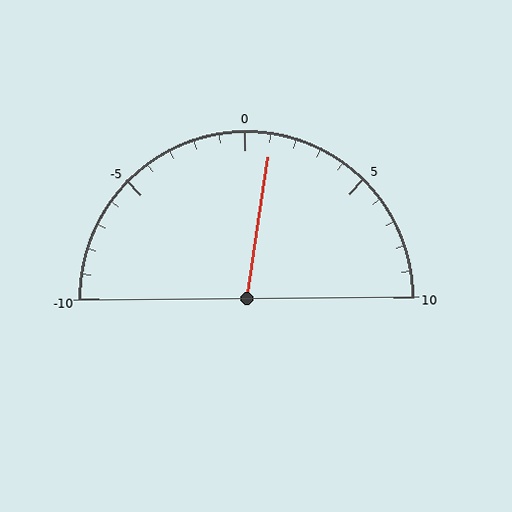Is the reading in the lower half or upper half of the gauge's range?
The reading is in the upper half of the range (-10 to 10).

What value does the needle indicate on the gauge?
The needle indicates approximately 1.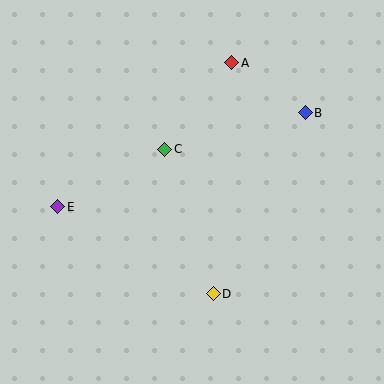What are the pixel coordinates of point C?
Point C is at (165, 149).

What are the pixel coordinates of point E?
Point E is at (58, 207).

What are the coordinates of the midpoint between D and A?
The midpoint between D and A is at (222, 178).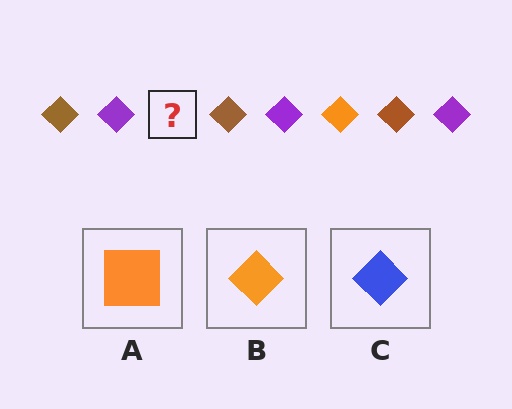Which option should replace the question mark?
Option B.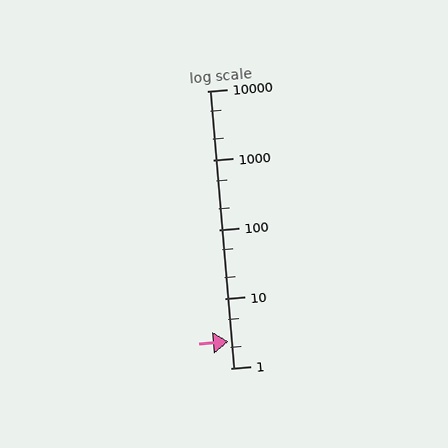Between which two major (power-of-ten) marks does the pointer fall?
The pointer is between 1 and 10.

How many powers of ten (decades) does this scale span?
The scale spans 4 decades, from 1 to 10000.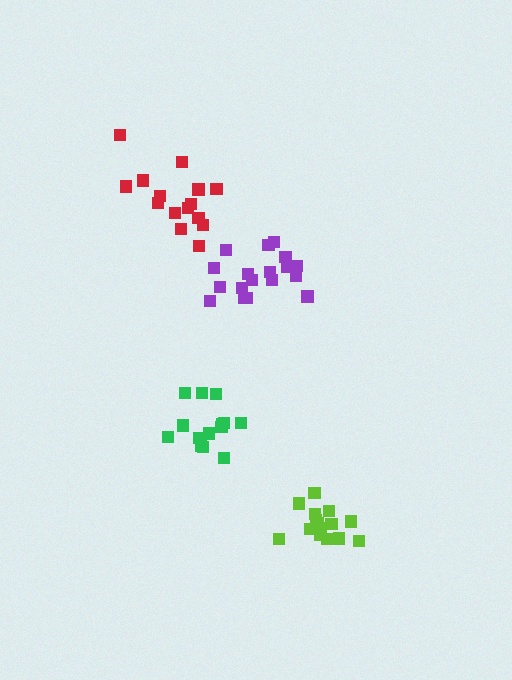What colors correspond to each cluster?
The clusters are colored: lime, green, red, purple.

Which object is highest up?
The red cluster is topmost.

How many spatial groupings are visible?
There are 4 spatial groupings.